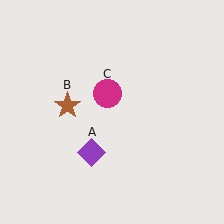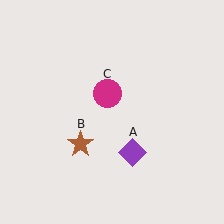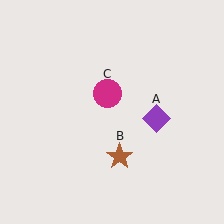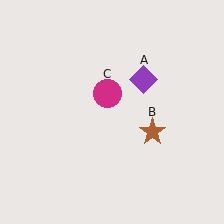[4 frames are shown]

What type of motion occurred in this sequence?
The purple diamond (object A), brown star (object B) rotated counterclockwise around the center of the scene.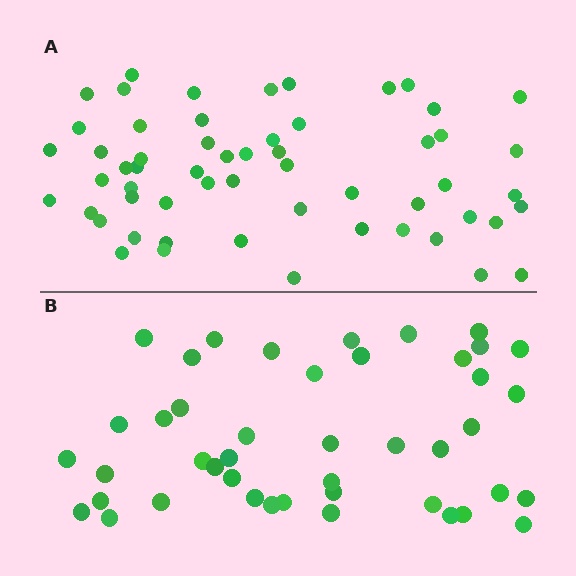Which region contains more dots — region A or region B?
Region A (the top region) has more dots.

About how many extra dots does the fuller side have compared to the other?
Region A has approximately 15 more dots than region B.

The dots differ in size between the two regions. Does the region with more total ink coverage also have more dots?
No. Region B has more total ink coverage because its dots are larger, but region A actually contains more individual dots. Total area can be misleading — the number of items is what matters here.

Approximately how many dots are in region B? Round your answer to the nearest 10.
About 40 dots. (The exact count is 44, which rounds to 40.)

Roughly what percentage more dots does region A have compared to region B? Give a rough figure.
About 30% more.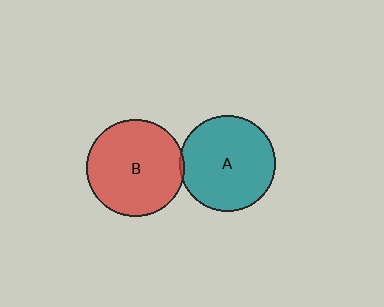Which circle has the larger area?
Circle B (red).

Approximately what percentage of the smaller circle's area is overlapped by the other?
Approximately 5%.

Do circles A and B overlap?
Yes.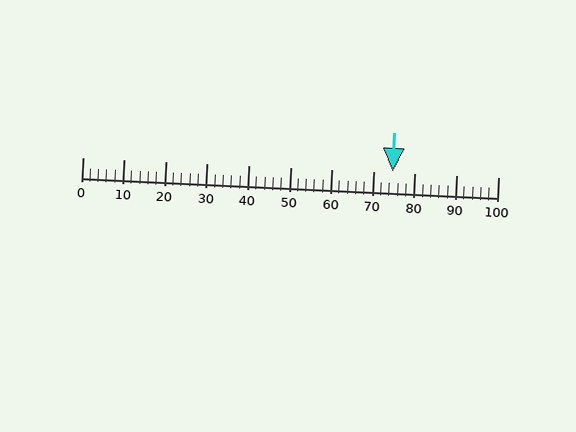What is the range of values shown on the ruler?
The ruler shows values from 0 to 100.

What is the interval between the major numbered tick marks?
The major tick marks are spaced 10 units apart.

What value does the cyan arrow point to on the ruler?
The cyan arrow points to approximately 75.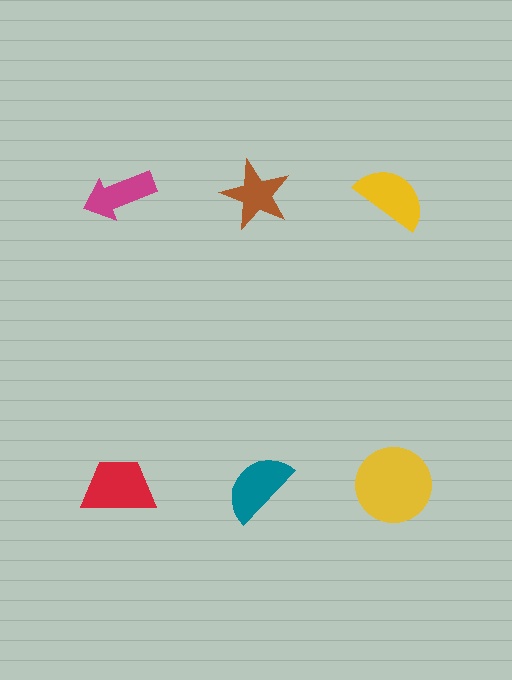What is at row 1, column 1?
A magenta arrow.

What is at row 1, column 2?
A brown star.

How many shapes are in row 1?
3 shapes.